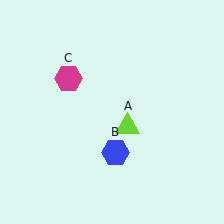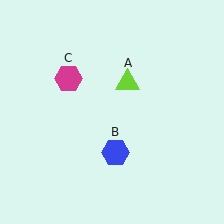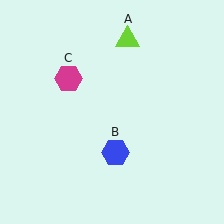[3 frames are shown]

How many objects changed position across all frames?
1 object changed position: lime triangle (object A).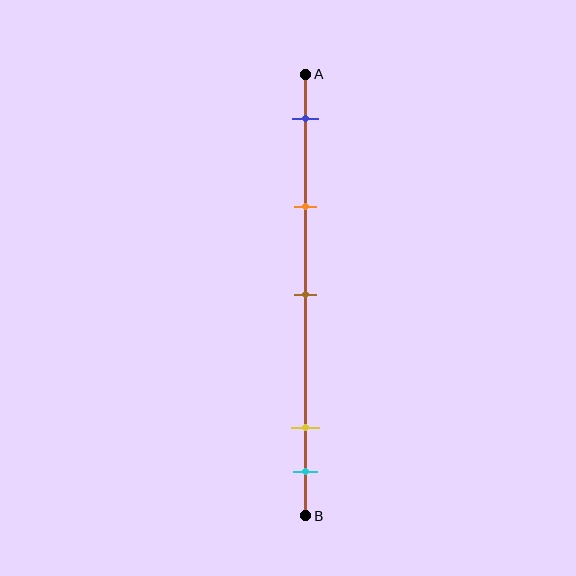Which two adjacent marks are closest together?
The yellow and cyan marks are the closest adjacent pair.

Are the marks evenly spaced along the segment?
No, the marks are not evenly spaced.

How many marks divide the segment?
There are 5 marks dividing the segment.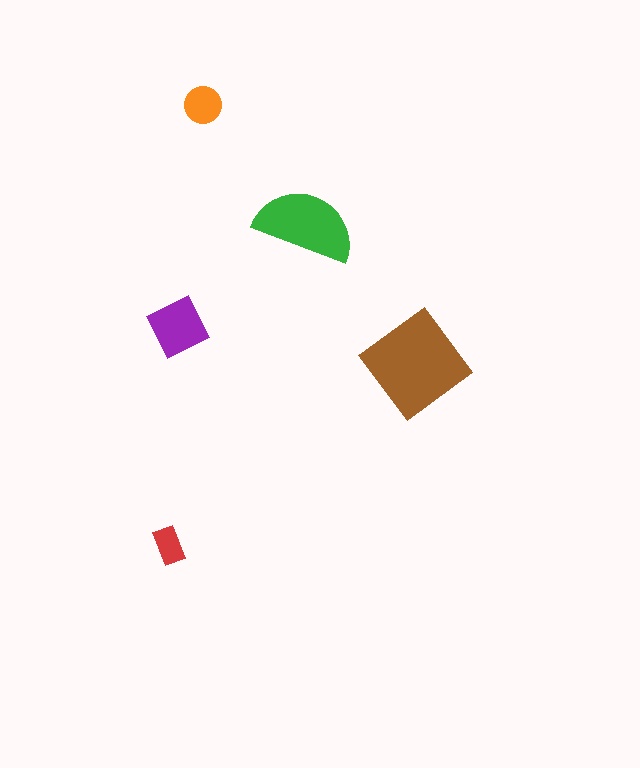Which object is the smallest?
The red rectangle.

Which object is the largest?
The brown diamond.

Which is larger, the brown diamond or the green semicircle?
The brown diamond.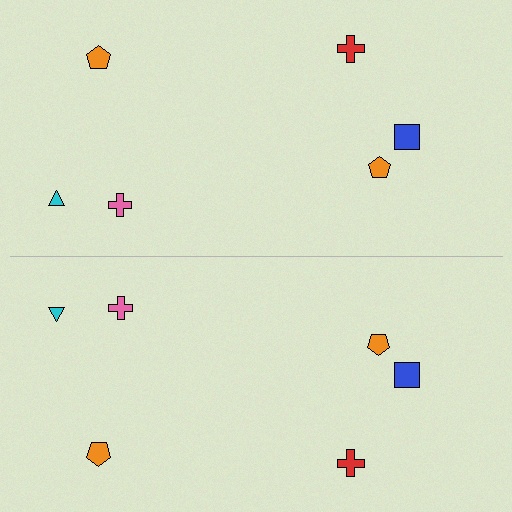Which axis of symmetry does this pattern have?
The pattern has a horizontal axis of symmetry running through the center of the image.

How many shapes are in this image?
There are 12 shapes in this image.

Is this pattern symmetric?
Yes, this pattern has bilateral (reflection) symmetry.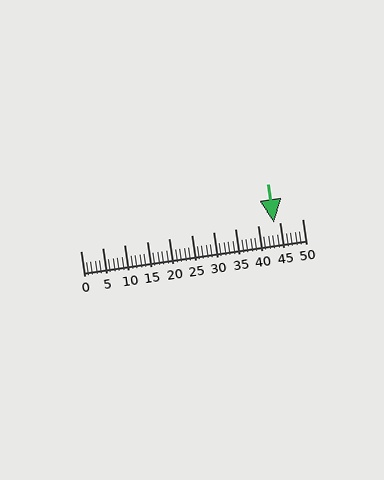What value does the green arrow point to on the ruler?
The green arrow points to approximately 44.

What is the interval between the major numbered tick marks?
The major tick marks are spaced 5 units apart.